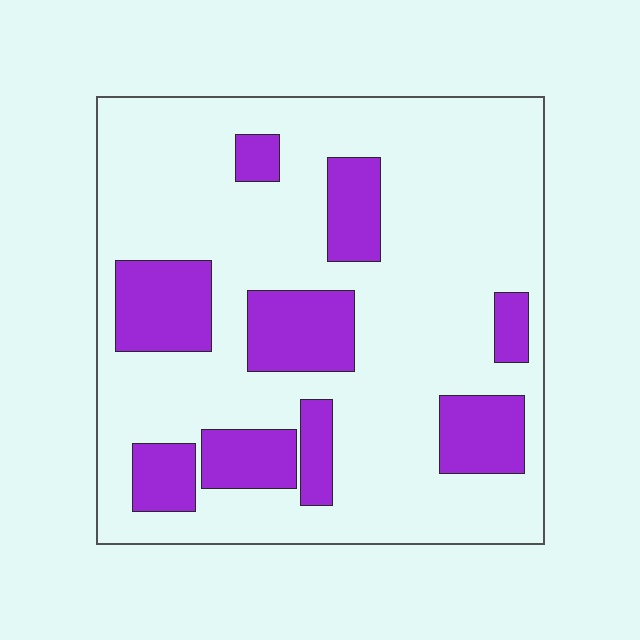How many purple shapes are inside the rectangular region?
9.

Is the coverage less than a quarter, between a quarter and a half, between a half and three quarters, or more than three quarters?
Less than a quarter.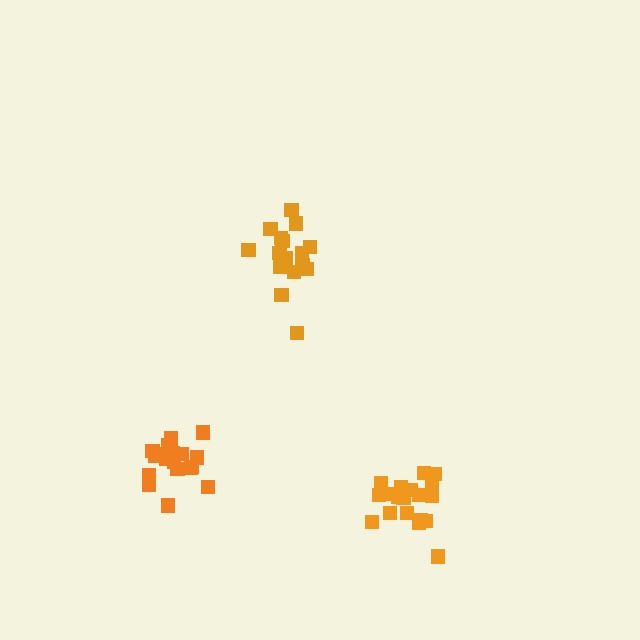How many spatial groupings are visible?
There are 3 spatial groupings.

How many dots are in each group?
Group 1: 16 dots, Group 2: 19 dots, Group 3: 19 dots (54 total).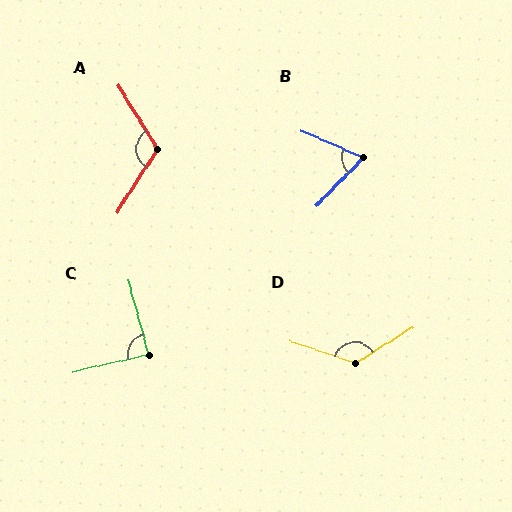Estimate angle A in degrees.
Approximately 115 degrees.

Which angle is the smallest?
B, at approximately 70 degrees.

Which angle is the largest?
D, at approximately 129 degrees.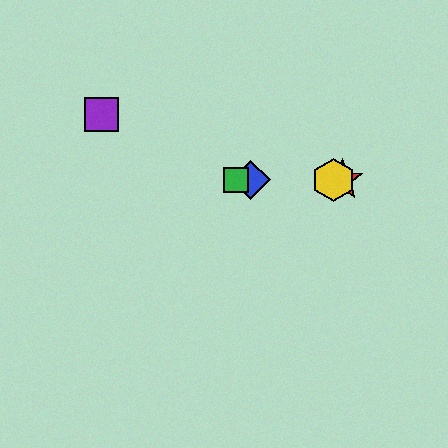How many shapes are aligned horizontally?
4 shapes (the red star, the blue diamond, the green square, the yellow hexagon) are aligned horizontally.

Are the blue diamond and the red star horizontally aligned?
Yes, both are at y≈180.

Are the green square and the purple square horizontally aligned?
No, the green square is at y≈180 and the purple square is at y≈115.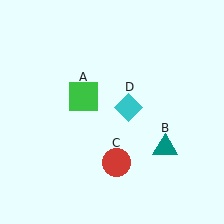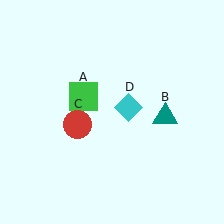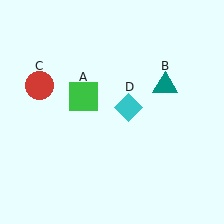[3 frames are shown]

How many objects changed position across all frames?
2 objects changed position: teal triangle (object B), red circle (object C).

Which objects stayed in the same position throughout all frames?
Green square (object A) and cyan diamond (object D) remained stationary.